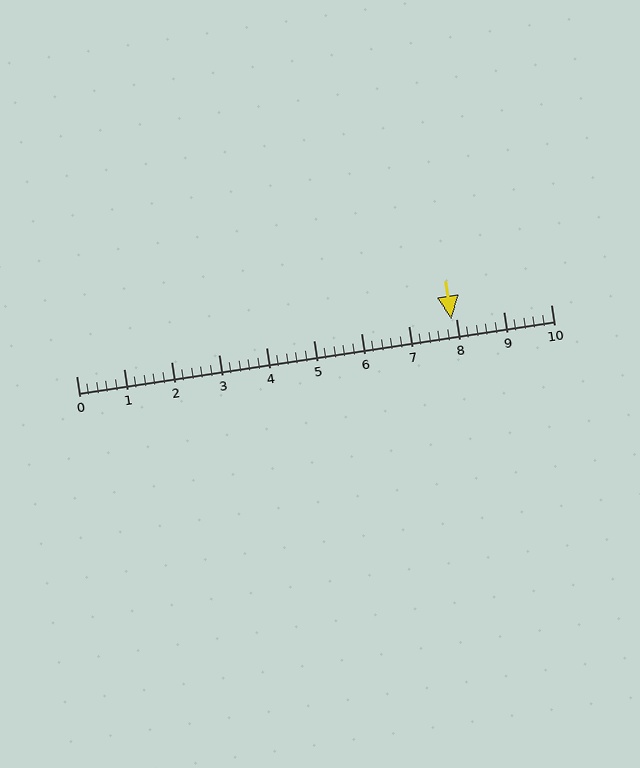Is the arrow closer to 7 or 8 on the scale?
The arrow is closer to 8.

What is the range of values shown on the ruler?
The ruler shows values from 0 to 10.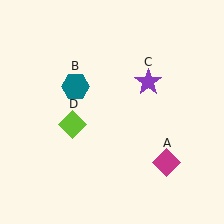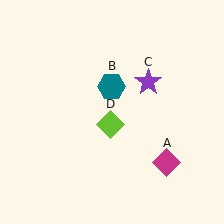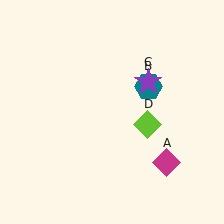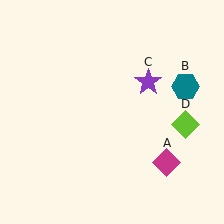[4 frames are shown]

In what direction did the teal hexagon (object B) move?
The teal hexagon (object B) moved right.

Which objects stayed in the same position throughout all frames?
Magenta diamond (object A) and purple star (object C) remained stationary.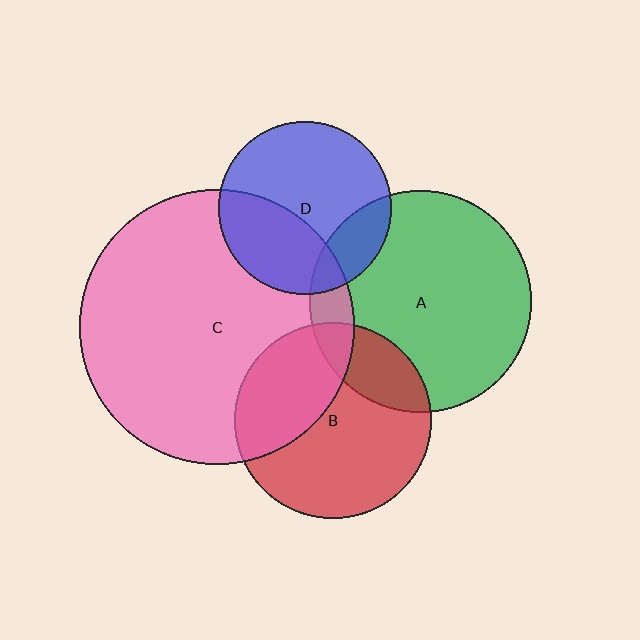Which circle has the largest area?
Circle C (pink).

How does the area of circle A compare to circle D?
Approximately 1.6 times.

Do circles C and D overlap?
Yes.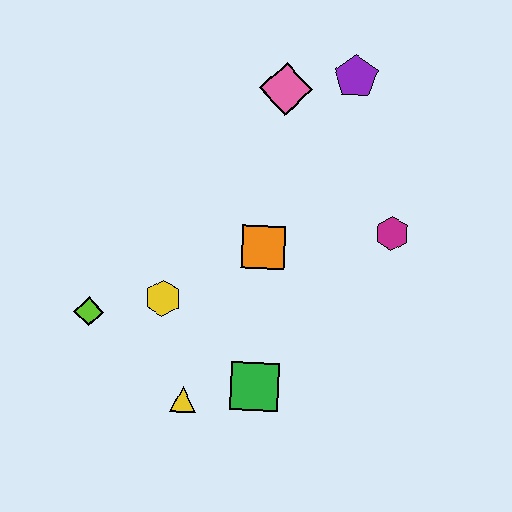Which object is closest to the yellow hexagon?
The lime diamond is closest to the yellow hexagon.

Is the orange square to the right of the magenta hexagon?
No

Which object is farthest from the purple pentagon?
The yellow triangle is farthest from the purple pentagon.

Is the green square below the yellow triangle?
No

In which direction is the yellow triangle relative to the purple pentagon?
The yellow triangle is below the purple pentagon.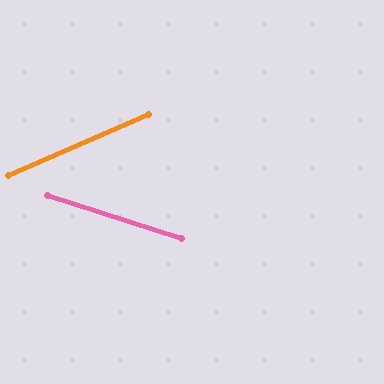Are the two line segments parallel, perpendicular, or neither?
Neither parallel nor perpendicular — they differ by about 41°.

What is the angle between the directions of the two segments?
Approximately 41 degrees.